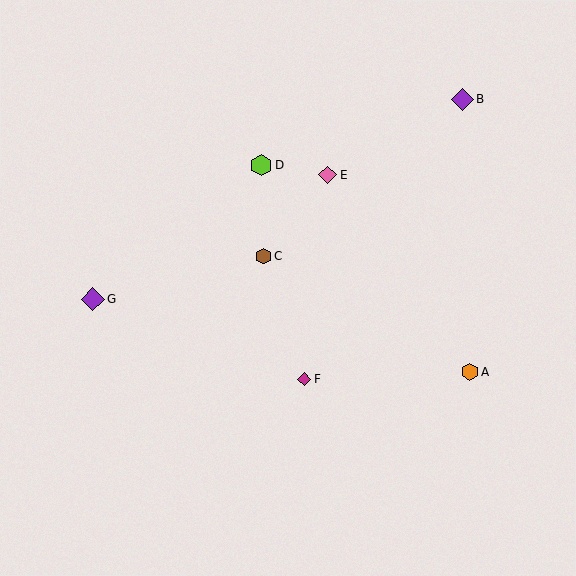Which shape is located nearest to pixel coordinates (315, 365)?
The magenta diamond (labeled F) at (304, 379) is nearest to that location.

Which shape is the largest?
The purple diamond (labeled G) is the largest.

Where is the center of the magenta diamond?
The center of the magenta diamond is at (304, 379).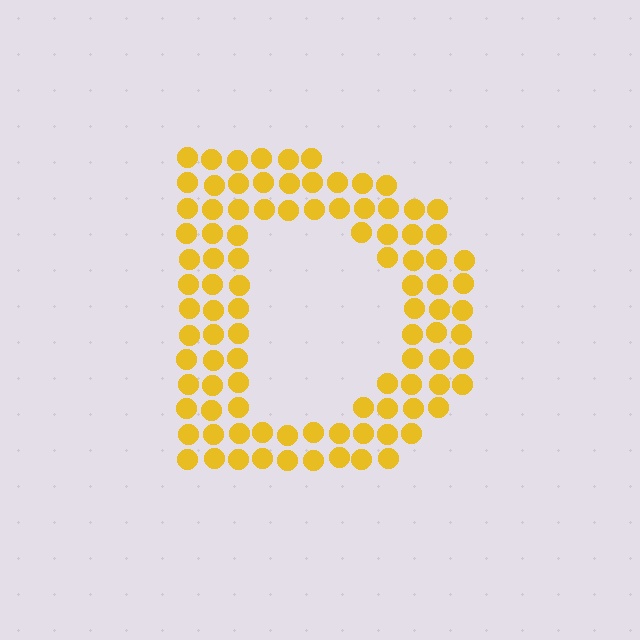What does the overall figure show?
The overall figure shows the letter D.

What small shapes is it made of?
It is made of small circles.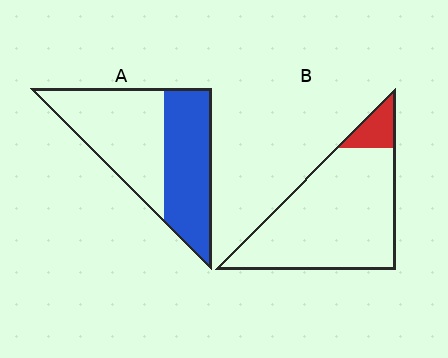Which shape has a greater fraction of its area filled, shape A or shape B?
Shape A.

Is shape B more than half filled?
No.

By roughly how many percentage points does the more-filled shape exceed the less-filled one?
By roughly 35 percentage points (A over B).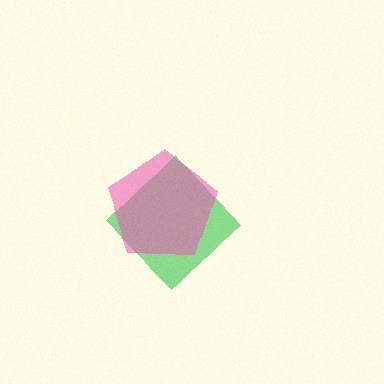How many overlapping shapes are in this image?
There are 2 overlapping shapes in the image.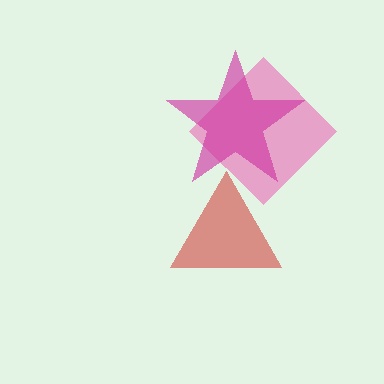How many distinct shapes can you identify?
There are 3 distinct shapes: a red triangle, a pink diamond, a magenta star.